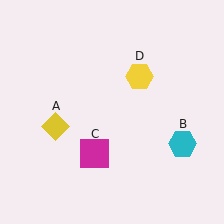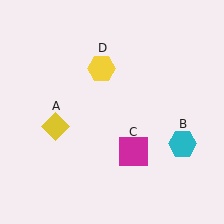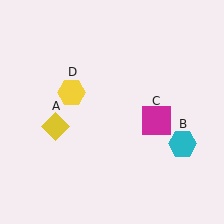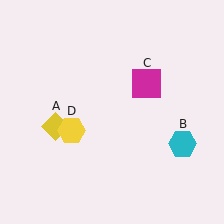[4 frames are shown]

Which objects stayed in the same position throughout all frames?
Yellow diamond (object A) and cyan hexagon (object B) remained stationary.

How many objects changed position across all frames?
2 objects changed position: magenta square (object C), yellow hexagon (object D).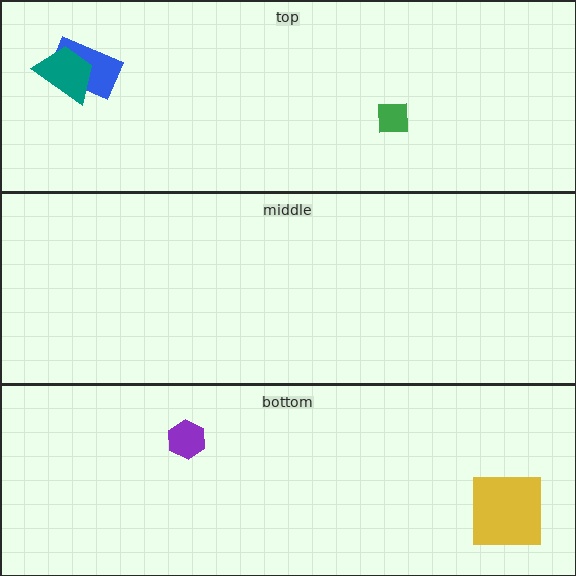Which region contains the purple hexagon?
The bottom region.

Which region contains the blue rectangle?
The top region.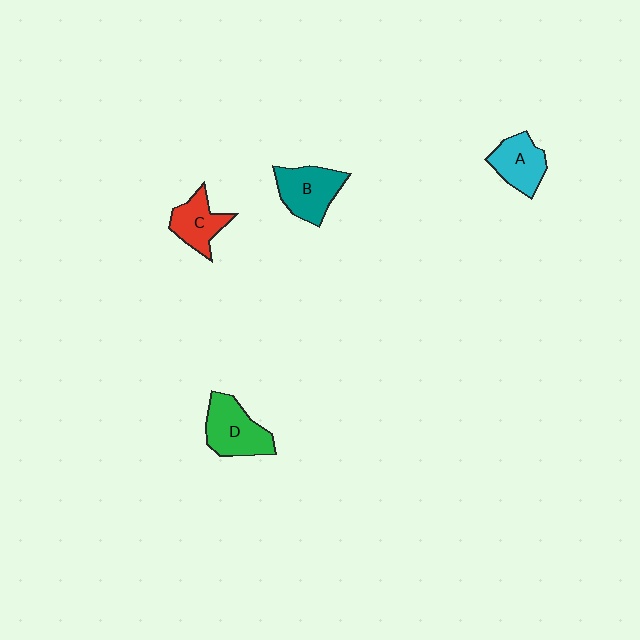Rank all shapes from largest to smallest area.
From largest to smallest: D (green), B (teal), A (cyan), C (red).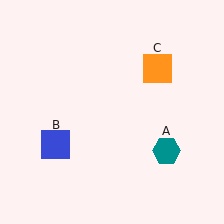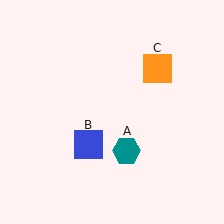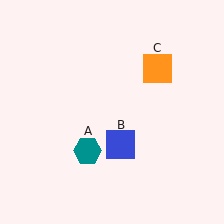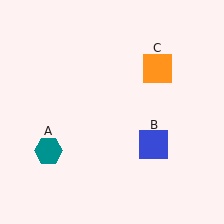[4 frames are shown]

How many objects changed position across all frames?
2 objects changed position: teal hexagon (object A), blue square (object B).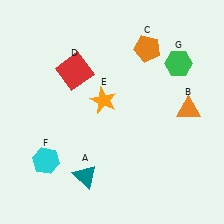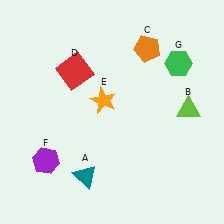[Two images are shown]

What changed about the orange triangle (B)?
In Image 1, B is orange. In Image 2, it changed to lime.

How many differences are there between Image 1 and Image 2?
There are 2 differences between the two images.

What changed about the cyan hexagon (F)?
In Image 1, F is cyan. In Image 2, it changed to purple.